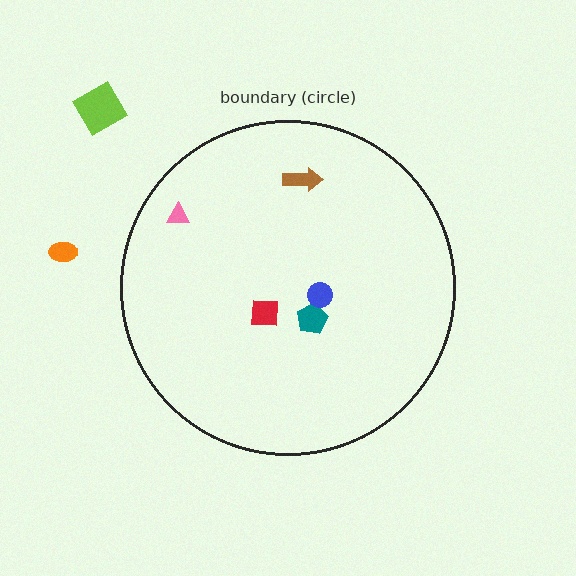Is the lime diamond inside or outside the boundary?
Outside.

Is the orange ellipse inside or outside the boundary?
Outside.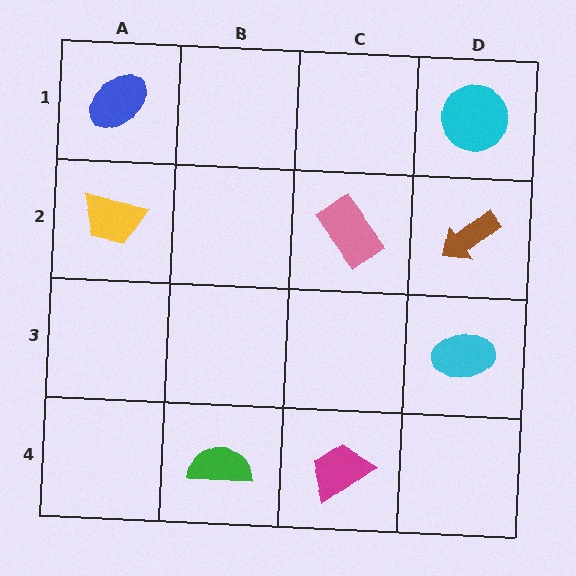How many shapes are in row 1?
2 shapes.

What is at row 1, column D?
A cyan circle.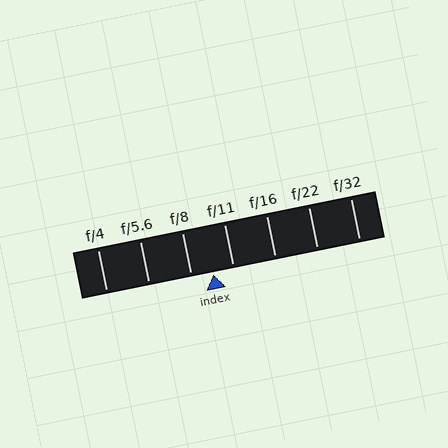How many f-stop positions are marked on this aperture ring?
There are 7 f-stop positions marked.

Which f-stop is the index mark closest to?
The index mark is closest to f/11.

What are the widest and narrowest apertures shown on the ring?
The widest aperture shown is f/4 and the narrowest is f/32.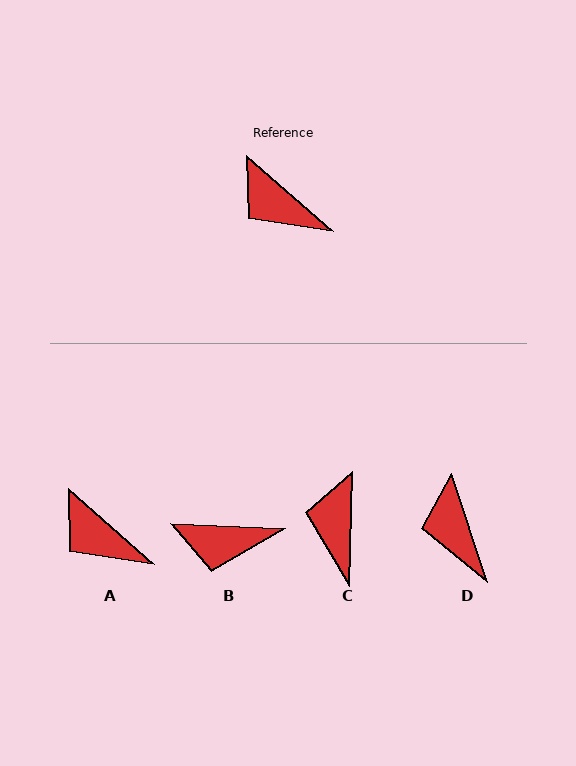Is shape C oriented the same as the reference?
No, it is off by about 50 degrees.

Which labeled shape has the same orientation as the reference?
A.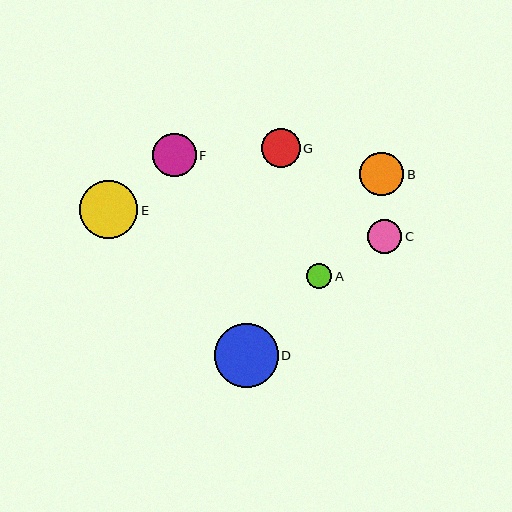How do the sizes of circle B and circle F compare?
Circle B and circle F are approximately the same size.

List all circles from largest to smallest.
From largest to smallest: D, E, B, F, G, C, A.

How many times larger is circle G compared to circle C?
Circle G is approximately 1.1 times the size of circle C.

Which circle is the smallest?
Circle A is the smallest with a size of approximately 25 pixels.